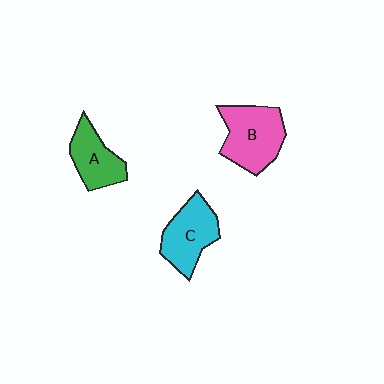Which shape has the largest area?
Shape B (pink).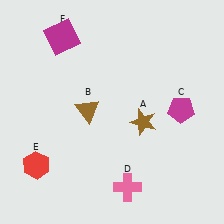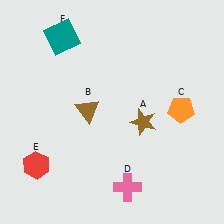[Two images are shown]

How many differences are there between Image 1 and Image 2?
There are 2 differences between the two images.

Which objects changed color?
C changed from magenta to orange. F changed from magenta to teal.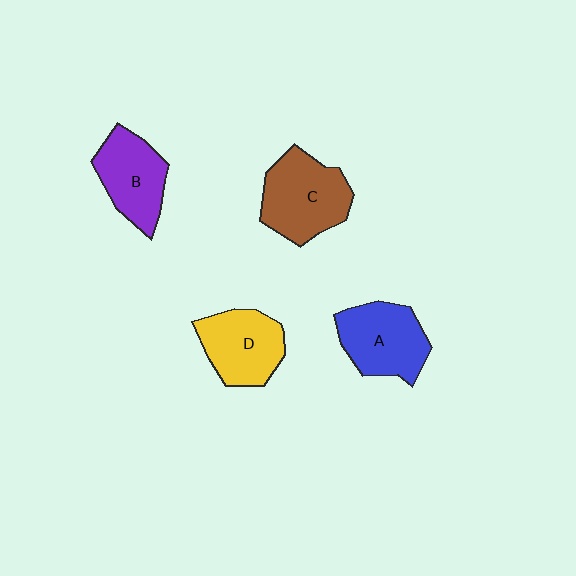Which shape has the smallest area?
Shape B (purple).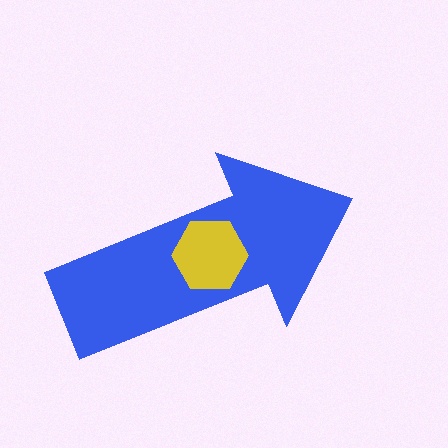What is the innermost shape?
The yellow hexagon.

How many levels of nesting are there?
2.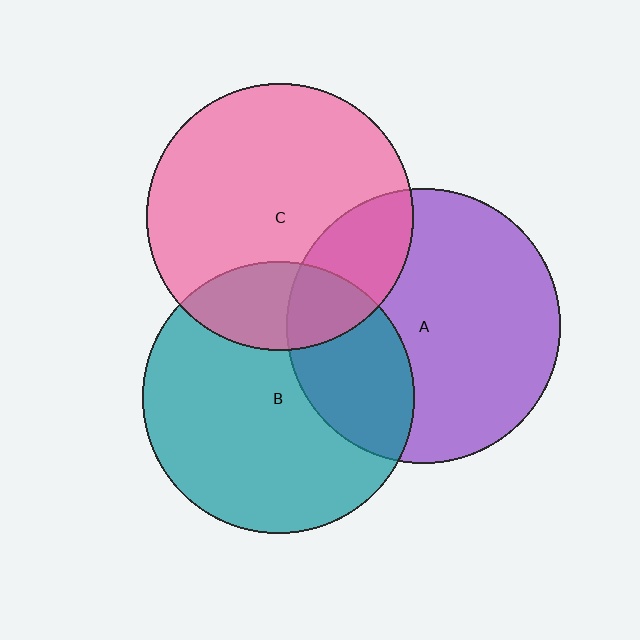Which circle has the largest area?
Circle A (purple).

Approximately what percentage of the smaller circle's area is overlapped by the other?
Approximately 30%.